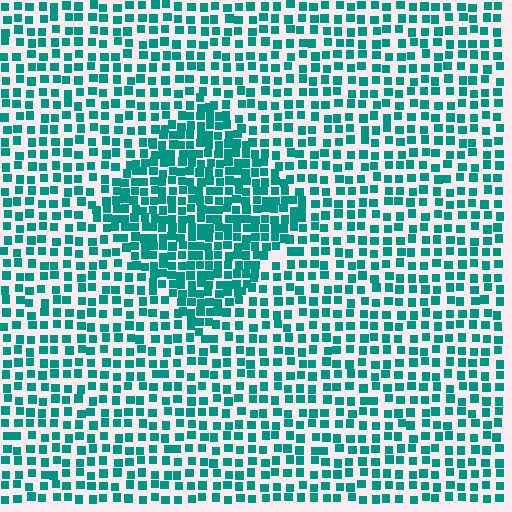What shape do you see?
I see a diamond.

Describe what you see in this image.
The image contains small teal elements arranged at two different densities. A diamond-shaped region is visible where the elements are more densely packed than the surrounding area.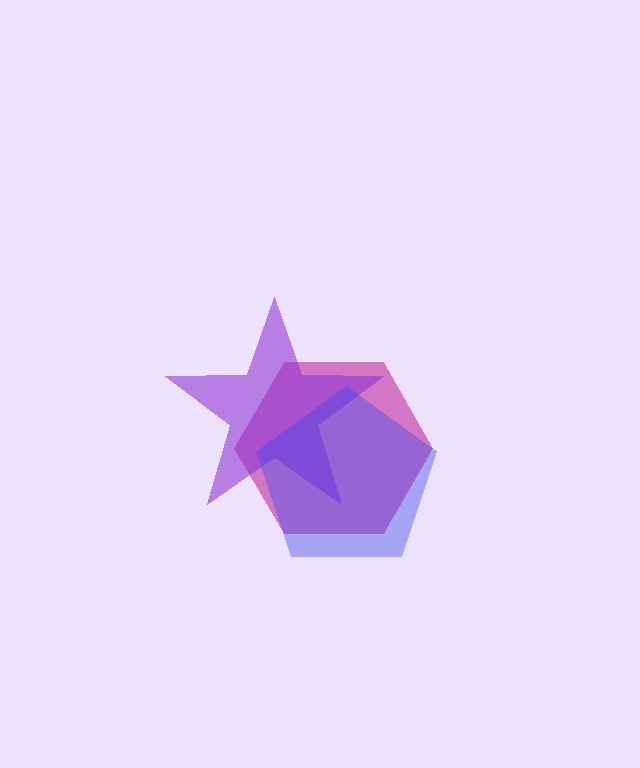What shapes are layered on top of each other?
The layered shapes are: a magenta hexagon, a purple star, a blue pentagon.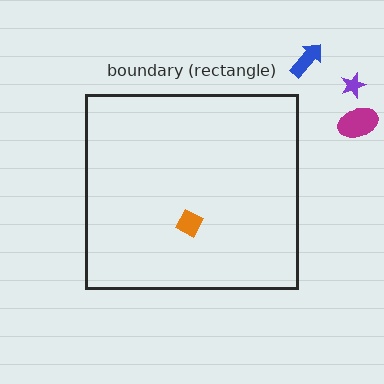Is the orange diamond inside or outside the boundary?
Inside.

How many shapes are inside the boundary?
1 inside, 3 outside.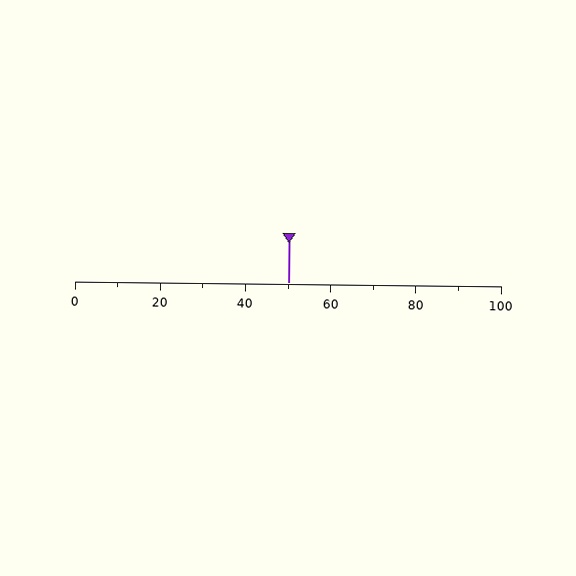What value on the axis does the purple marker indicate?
The marker indicates approximately 50.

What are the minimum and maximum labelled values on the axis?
The axis runs from 0 to 100.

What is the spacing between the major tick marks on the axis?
The major ticks are spaced 20 apart.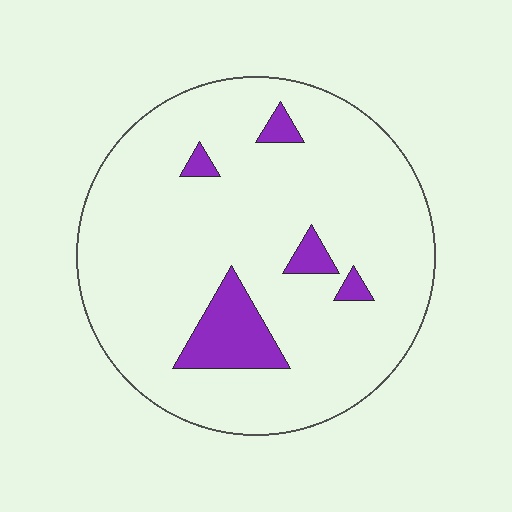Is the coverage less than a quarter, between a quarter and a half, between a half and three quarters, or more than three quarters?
Less than a quarter.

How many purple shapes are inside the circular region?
5.